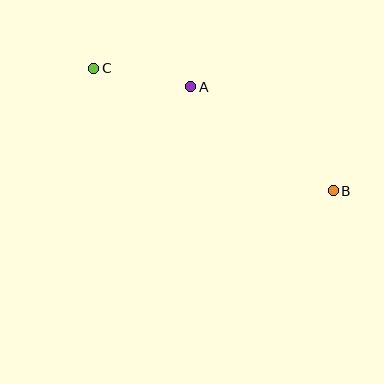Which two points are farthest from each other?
Points B and C are farthest from each other.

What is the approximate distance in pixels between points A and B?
The distance between A and B is approximately 177 pixels.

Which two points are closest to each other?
Points A and C are closest to each other.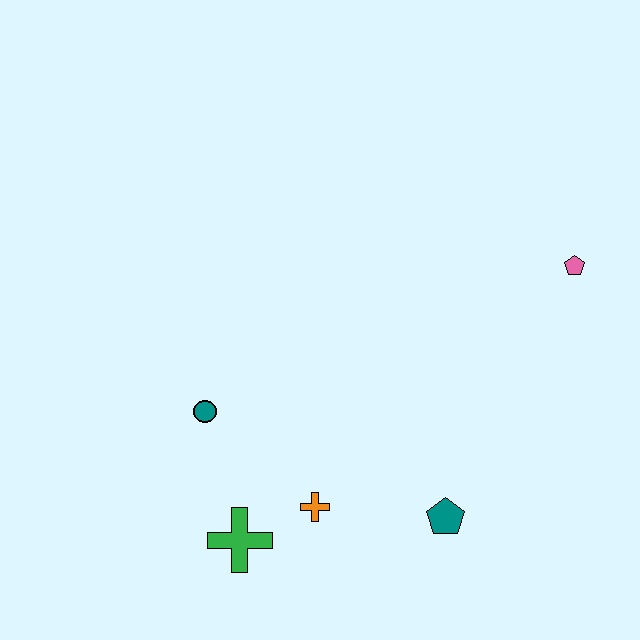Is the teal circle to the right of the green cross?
No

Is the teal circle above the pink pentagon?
No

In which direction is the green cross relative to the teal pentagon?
The green cross is to the left of the teal pentagon.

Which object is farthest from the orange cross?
The pink pentagon is farthest from the orange cross.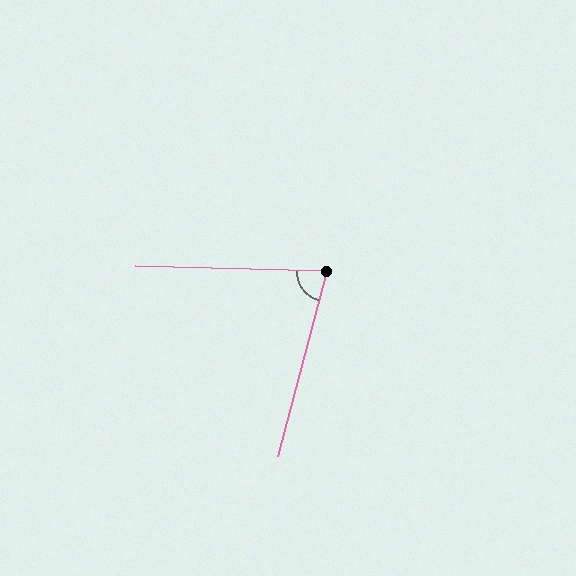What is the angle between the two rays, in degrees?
Approximately 77 degrees.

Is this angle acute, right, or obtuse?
It is acute.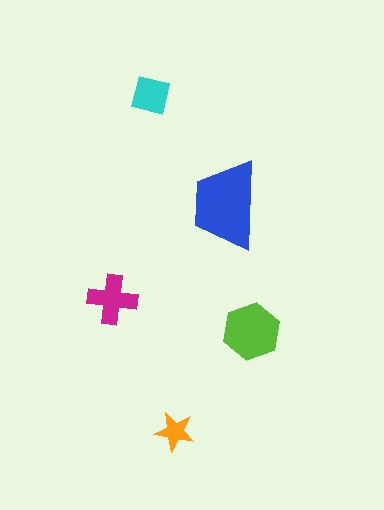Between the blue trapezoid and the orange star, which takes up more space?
The blue trapezoid.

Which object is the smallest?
The orange star.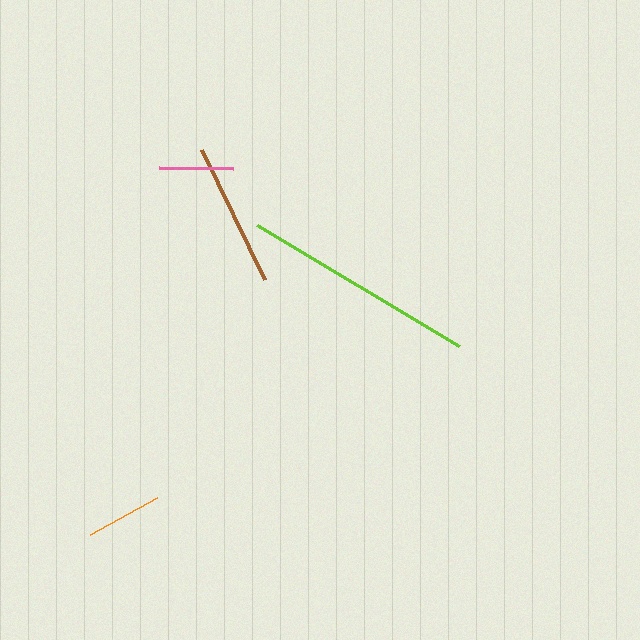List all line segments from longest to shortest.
From longest to shortest: lime, brown, orange, pink.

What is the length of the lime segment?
The lime segment is approximately 236 pixels long.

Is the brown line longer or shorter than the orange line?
The brown line is longer than the orange line.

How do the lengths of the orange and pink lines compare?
The orange and pink lines are approximately the same length.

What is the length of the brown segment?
The brown segment is approximately 145 pixels long.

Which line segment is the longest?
The lime line is the longest at approximately 236 pixels.